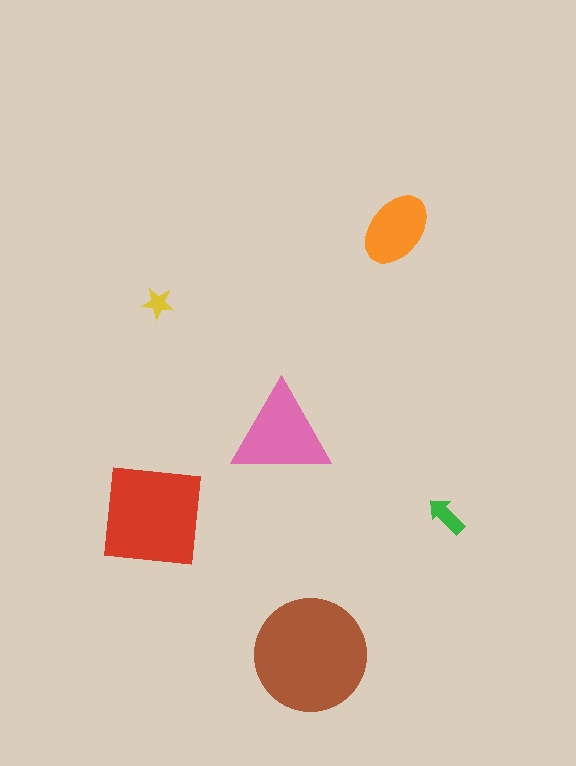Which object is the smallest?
The yellow star.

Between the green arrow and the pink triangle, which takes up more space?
The pink triangle.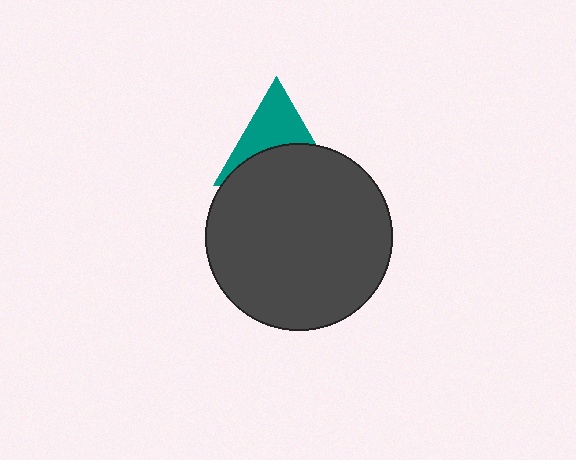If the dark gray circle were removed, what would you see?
You would see the complete teal triangle.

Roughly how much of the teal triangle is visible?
About half of it is visible (roughly 49%).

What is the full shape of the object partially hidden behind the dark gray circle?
The partially hidden object is a teal triangle.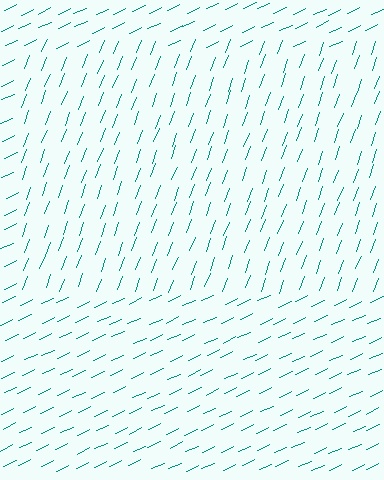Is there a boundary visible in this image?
Yes, there is a texture boundary formed by a change in line orientation.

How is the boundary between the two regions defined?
The boundary is defined purely by a change in line orientation (approximately 45 degrees difference). All lines are the same color and thickness.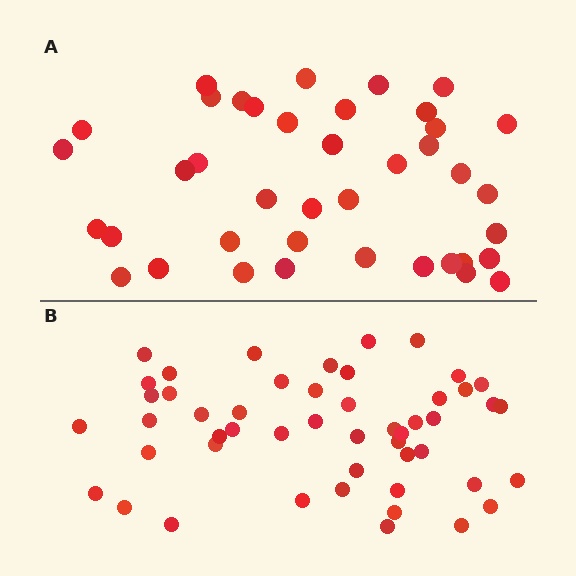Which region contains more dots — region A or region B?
Region B (the bottom region) has more dots.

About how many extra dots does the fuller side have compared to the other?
Region B has roughly 10 or so more dots than region A.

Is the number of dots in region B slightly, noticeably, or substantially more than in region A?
Region B has noticeably more, but not dramatically so. The ratio is roughly 1.2 to 1.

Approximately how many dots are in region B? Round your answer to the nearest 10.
About 50 dots.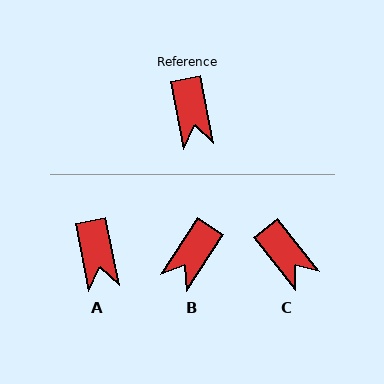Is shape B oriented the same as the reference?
No, it is off by about 44 degrees.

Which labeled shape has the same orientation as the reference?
A.